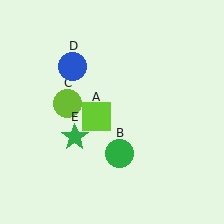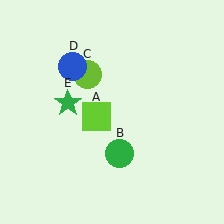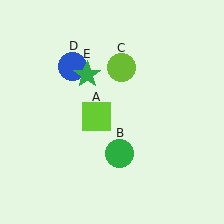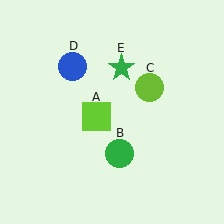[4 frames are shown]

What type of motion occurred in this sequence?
The lime circle (object C), green star (object E) rotated clockwise around the center of the scene.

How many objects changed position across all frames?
2 objects changed position: lime circle (object C), green star (object E).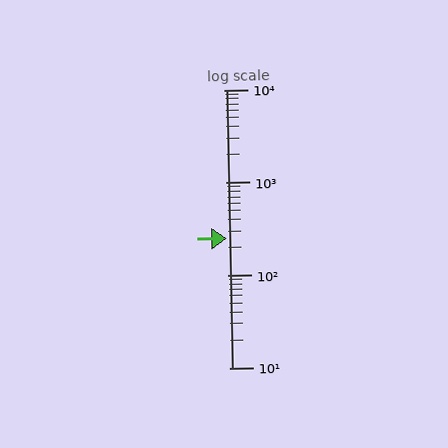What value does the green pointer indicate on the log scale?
The pointer indicates approximately 250.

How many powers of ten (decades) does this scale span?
The scale spans 3 decades, from 10 to 10000.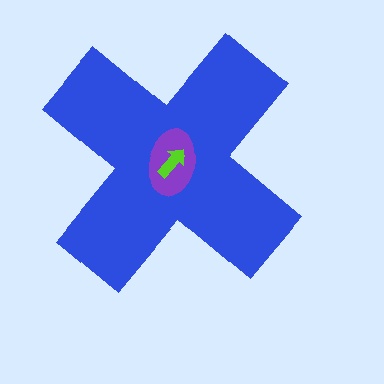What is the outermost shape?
The blue cross.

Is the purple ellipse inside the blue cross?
Yes.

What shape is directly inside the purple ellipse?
The lime arrow.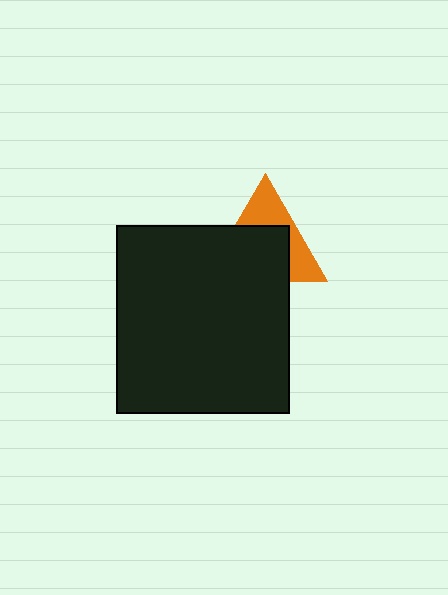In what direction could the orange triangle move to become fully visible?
The orange triangle could move up. That would shift it out from behind the black rectangle entirely.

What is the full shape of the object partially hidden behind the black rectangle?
The partially hidden object is an orange triangle.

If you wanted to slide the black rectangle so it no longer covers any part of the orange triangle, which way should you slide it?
Slide it down — that is the most direct way to separate the two shapes.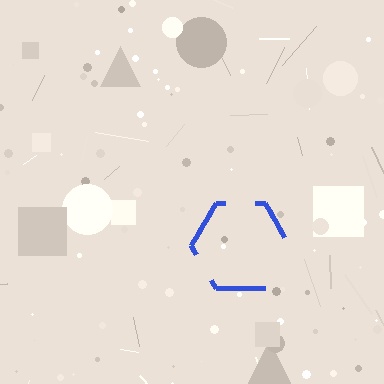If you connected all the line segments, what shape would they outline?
They would outline a hexagon.